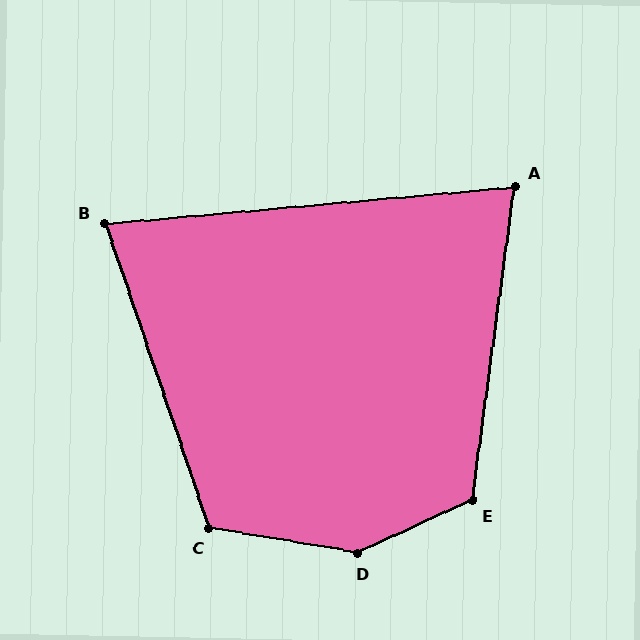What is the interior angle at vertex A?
Approximately 77 degrees (acute).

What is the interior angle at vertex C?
Approximately 118 degrees (obtuse).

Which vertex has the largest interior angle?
D, at approximately 146 degrees.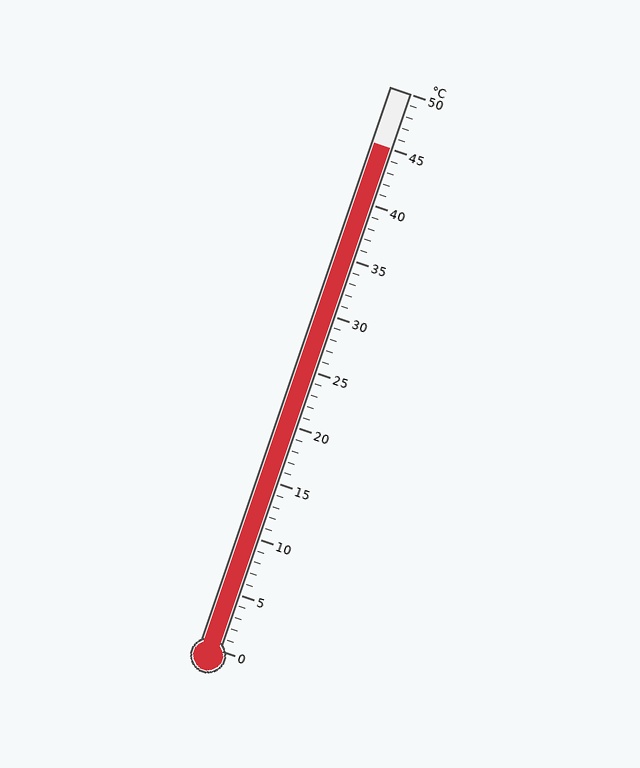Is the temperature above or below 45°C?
The temperature is at 45°C.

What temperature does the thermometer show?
The thermometer shows approximately 45°C.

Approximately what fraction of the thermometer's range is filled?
The thermometer is filled to approximately 90% of its range.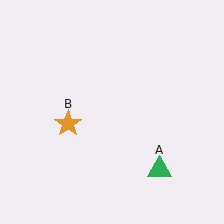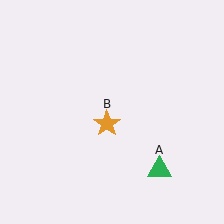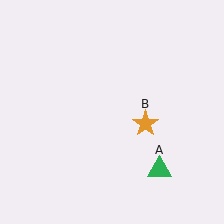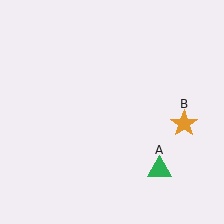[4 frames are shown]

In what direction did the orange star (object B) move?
The orange star (object B) moved right.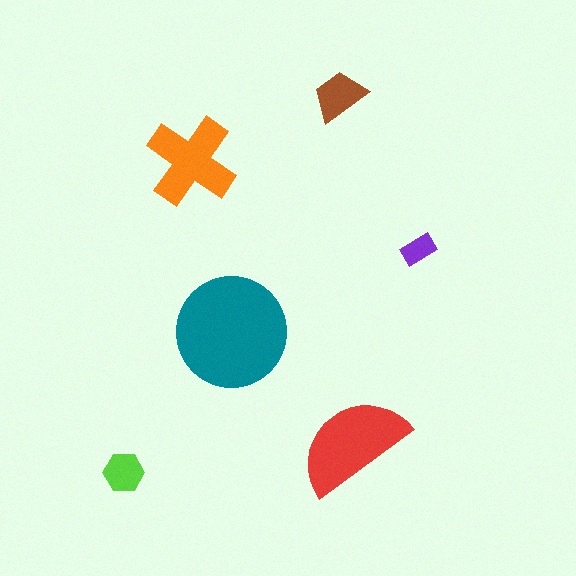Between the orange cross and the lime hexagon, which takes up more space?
The orange cross.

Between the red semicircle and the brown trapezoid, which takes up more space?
The red semicircle.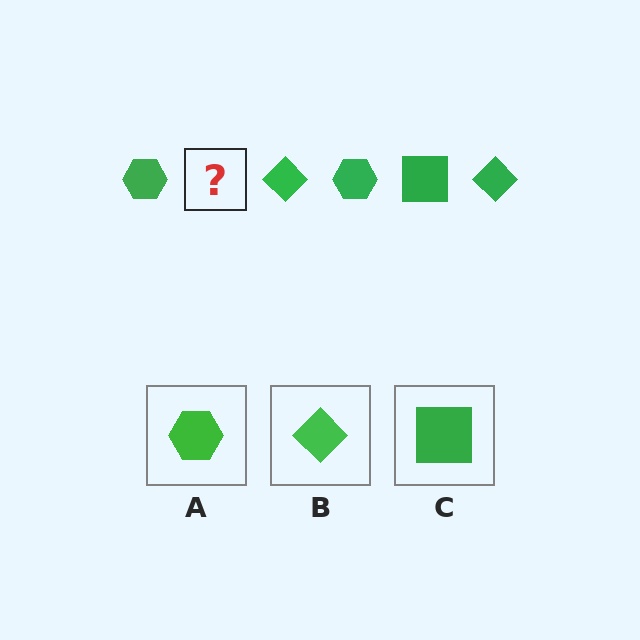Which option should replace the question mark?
Option C.